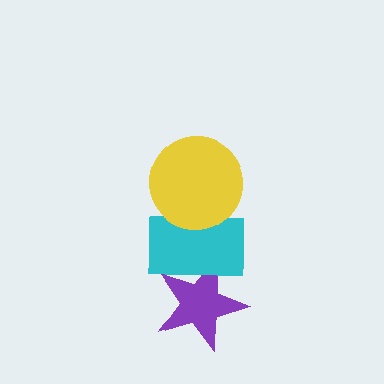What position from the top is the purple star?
The purple star is 3rd from the top.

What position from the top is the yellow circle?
The yellow circle is 1st from the top.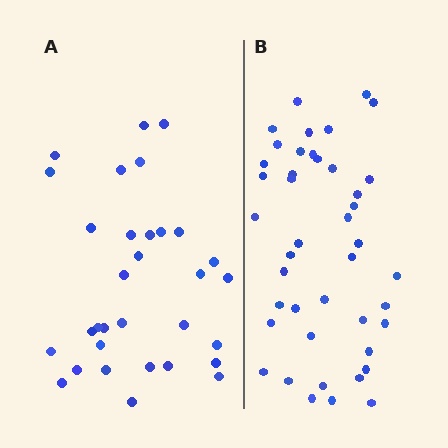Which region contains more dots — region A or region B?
Region B (the right region) has more dots.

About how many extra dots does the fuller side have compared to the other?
Region B has roughly 12 or so more dots than region A.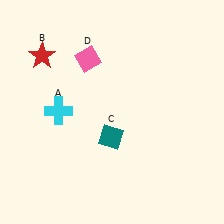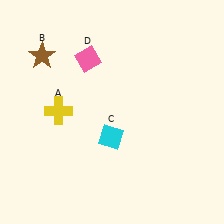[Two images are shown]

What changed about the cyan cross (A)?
In Image 1, A is cyan. In Image 2, it changed to yellow.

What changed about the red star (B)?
In Image 1, B is red. In Image 2, it changed to brown.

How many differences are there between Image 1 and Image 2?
There are 3 differences between the two images.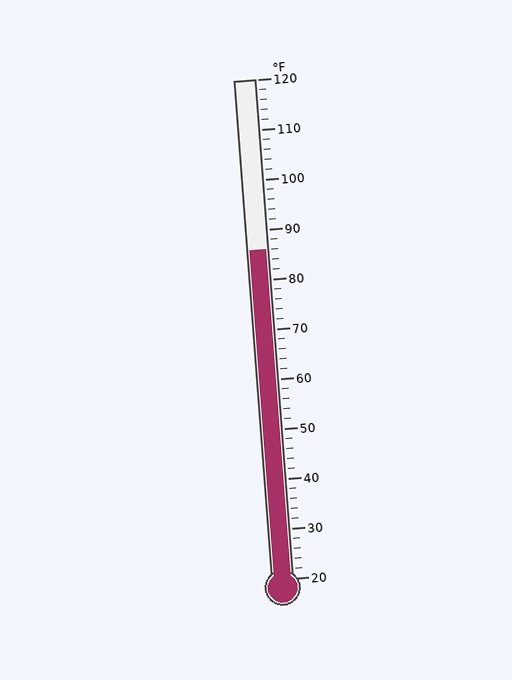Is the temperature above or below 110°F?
The temperature is below 110°F.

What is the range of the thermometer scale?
The thermometer scale ranges from 20°F to 120°F.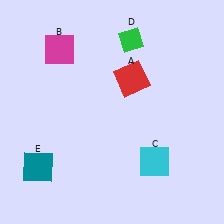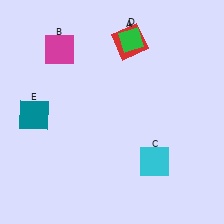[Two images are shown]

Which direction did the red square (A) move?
The red square (A) moved up.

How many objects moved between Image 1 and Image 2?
2 objects moved between the two images.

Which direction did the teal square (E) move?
The teal square (E) moved up.